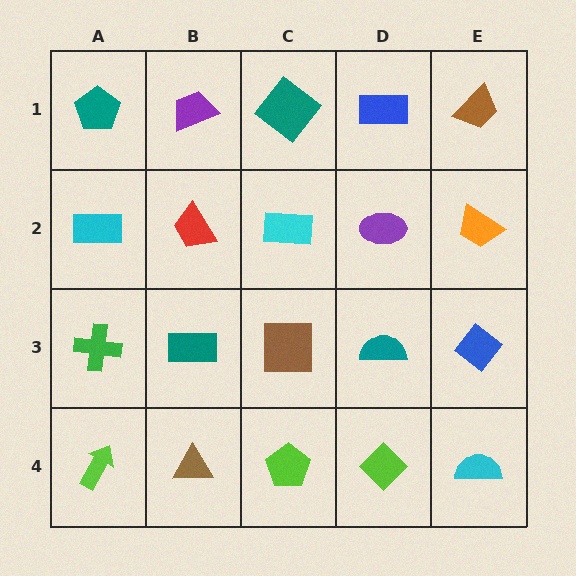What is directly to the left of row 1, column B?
A teal pentagon.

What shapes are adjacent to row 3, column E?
An orange trapezoid (row 2, column E), a cyan semicircle (row 4, column E), a teal semicircle (row 3, column D).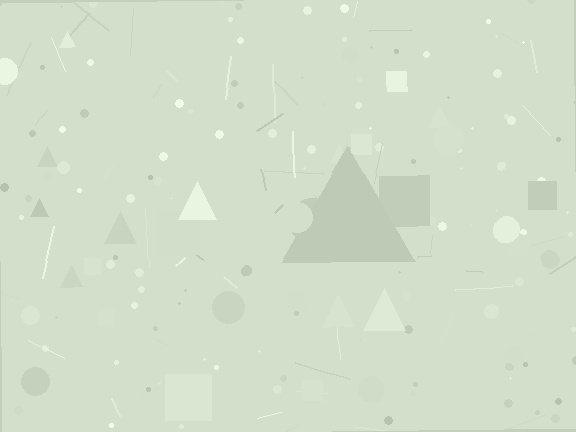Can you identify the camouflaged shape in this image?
The camouflaged shape is a triangle.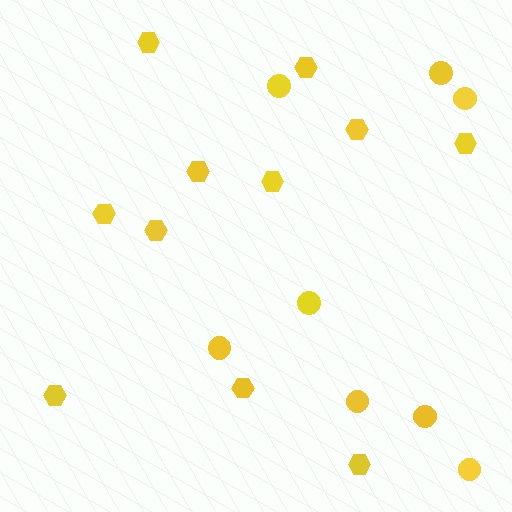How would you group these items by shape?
There are 2 groups: one group of hexagons (11) and one group of circles (8).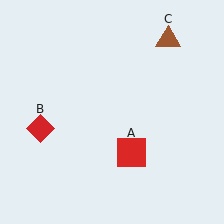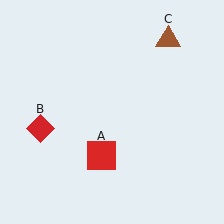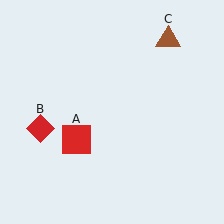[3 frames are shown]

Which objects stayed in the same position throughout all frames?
Red diamond (object B) and brown triangle (object C) remained stationary.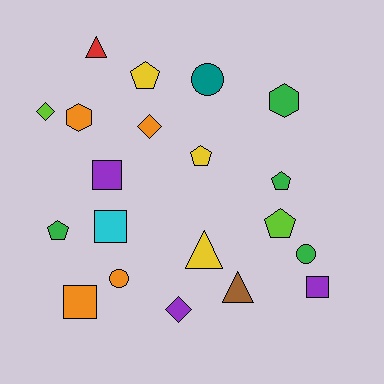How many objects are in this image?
There are 20 objects.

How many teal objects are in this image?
There is 1 teal object.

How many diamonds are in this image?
There are 3 diamonds.